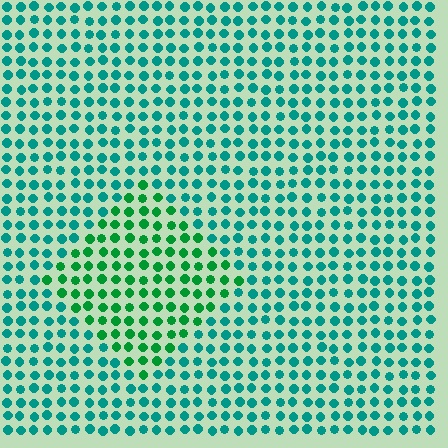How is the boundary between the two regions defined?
The boundary is defined purely by a slight shift in hue (about 35 degrees). Spacing, size, and orientation are identical on both sides.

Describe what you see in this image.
The image is filled with small teal elements in a uniform arrangement. A diamond-shaped region is visible where the elements are tinted to a slightly different hue, forming a subtle color boundary.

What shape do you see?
I see a diamond.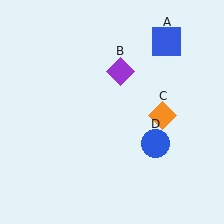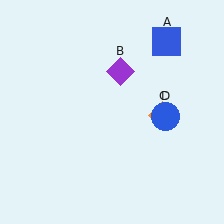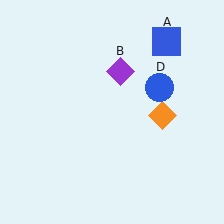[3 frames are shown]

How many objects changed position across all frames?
1 object changed position: blue circle (object D).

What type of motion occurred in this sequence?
The blue circle (object D) rotated counterclockwise around the center of the scene.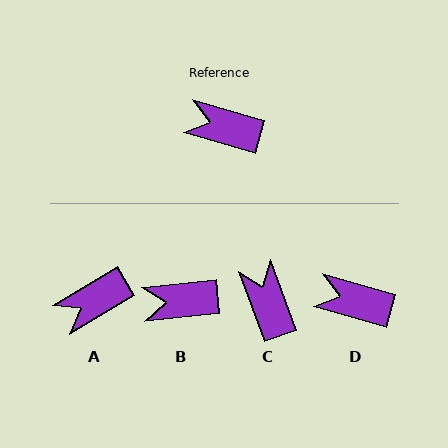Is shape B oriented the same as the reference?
No, it is off by about 22 degrees.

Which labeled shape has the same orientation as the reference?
D.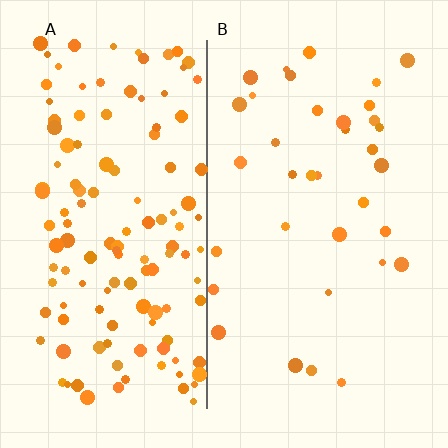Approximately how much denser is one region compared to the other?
Approximately 3.7× — region A over region B.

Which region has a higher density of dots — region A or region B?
A (the left).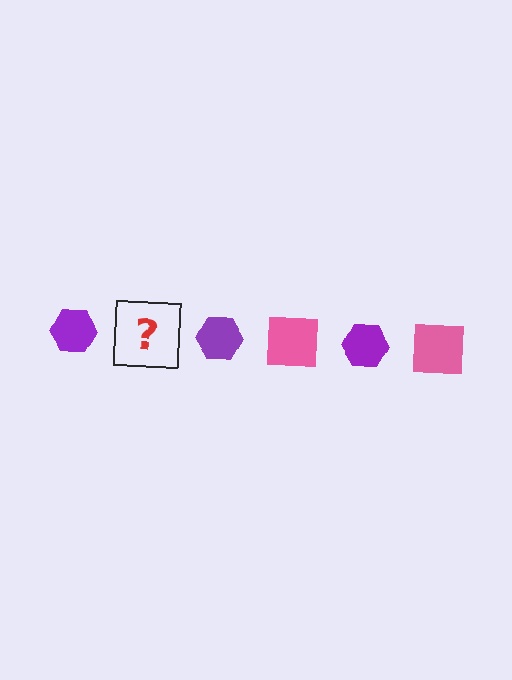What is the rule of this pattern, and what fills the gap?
The rule is that the pattern alternates between purple hexagon and pink square. The gap should be filled with a pink square.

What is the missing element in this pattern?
The missing element is a pink square.